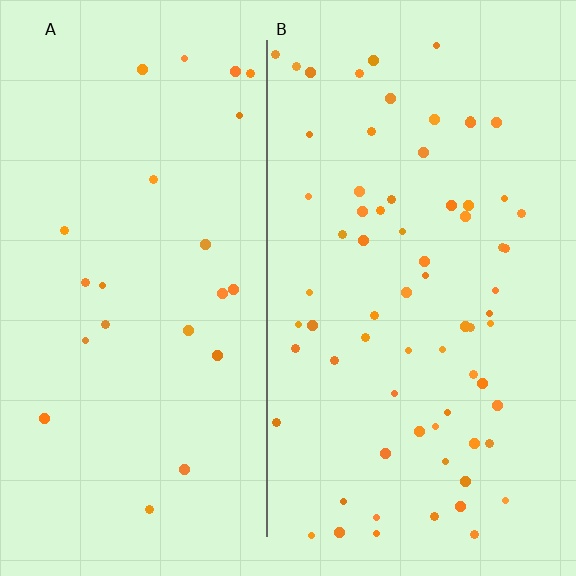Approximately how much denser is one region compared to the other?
Approximately 3.0× — region B over region A.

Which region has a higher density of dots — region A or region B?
B (the right).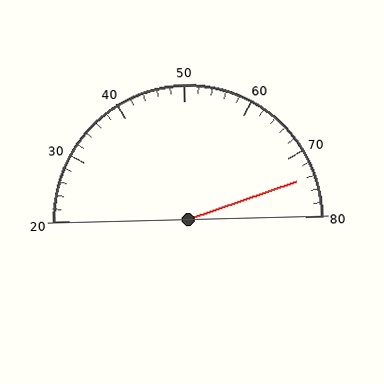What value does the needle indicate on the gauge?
The needle indicates approximately 74.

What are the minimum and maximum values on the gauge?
The gauge ranges from 20 to 80.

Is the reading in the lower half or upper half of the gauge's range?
The reading is in the upper half of the range (20 to 80).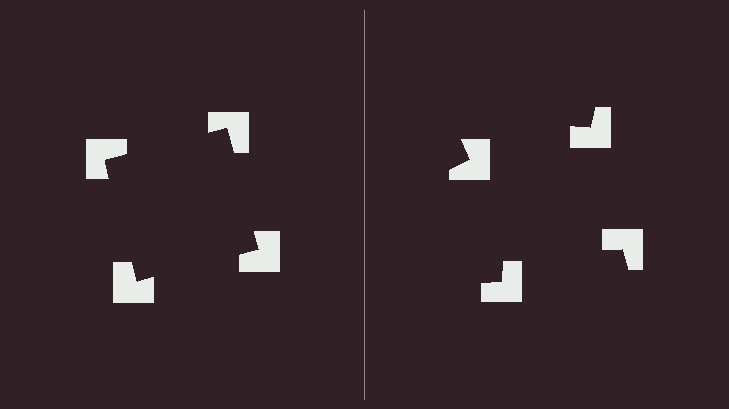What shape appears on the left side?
An illusory square.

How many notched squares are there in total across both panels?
8 — 4 on each side.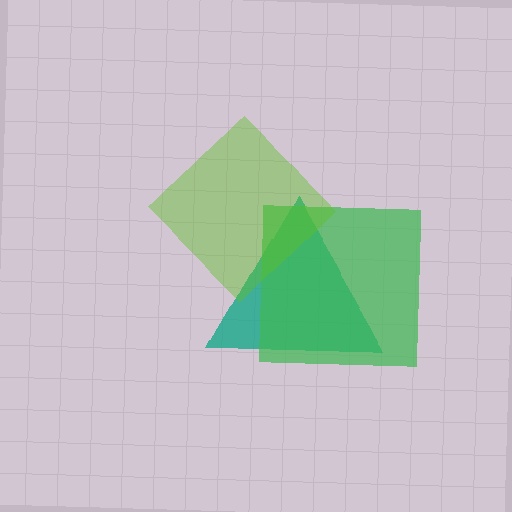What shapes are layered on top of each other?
The layered shapes are: a teal triangle, a green square, a lime diamond.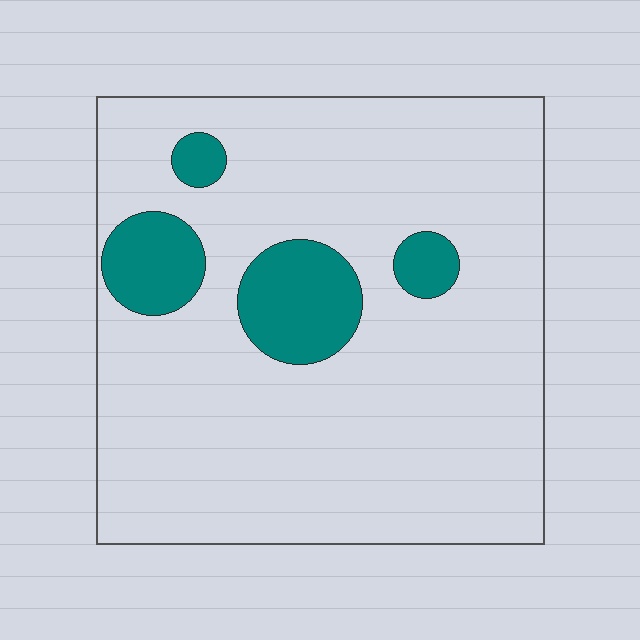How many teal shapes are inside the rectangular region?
4.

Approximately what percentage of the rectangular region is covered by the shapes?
Approximately 15%.